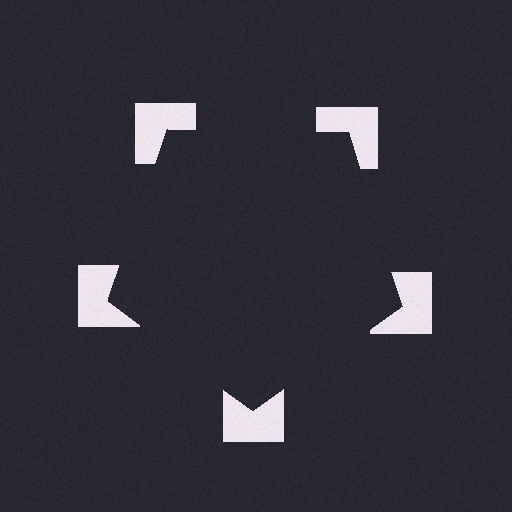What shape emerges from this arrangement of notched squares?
An illusory pentagon — its edges are inferred from the aligned wedge cuts in the notched squares, not physically drawn.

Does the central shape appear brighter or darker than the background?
It typically appears slightly darker than the background, even though no actual brightness change is drawn.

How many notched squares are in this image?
There are 5 — one at each vertex of the illusory pentagon.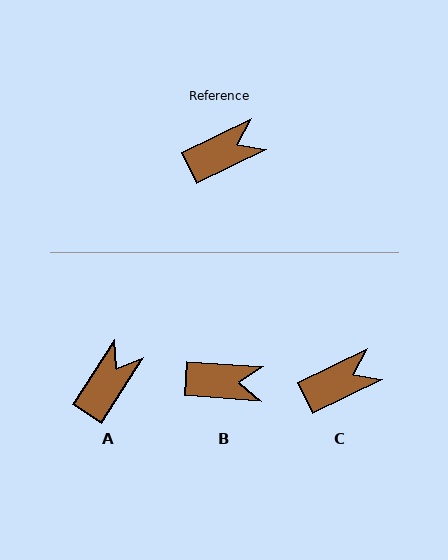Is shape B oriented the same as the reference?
No, it is off by about 30 degrees.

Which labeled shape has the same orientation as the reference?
C.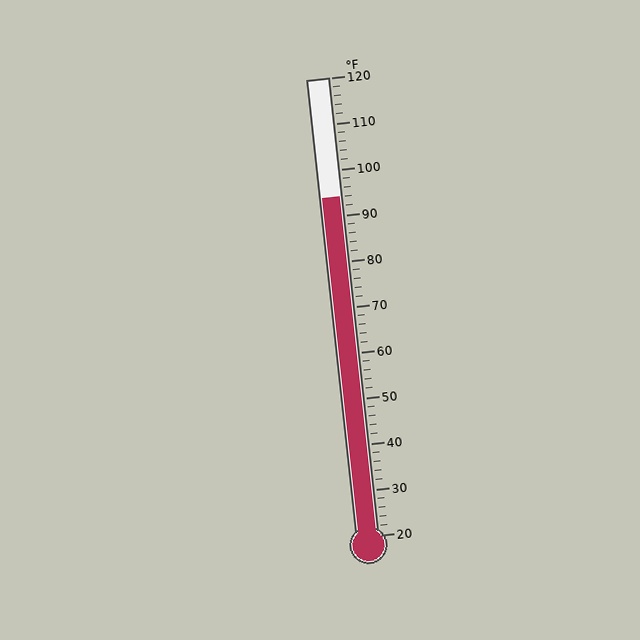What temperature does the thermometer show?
The thermometer shows approximately 94°F.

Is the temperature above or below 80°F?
The temperature is above 80°F.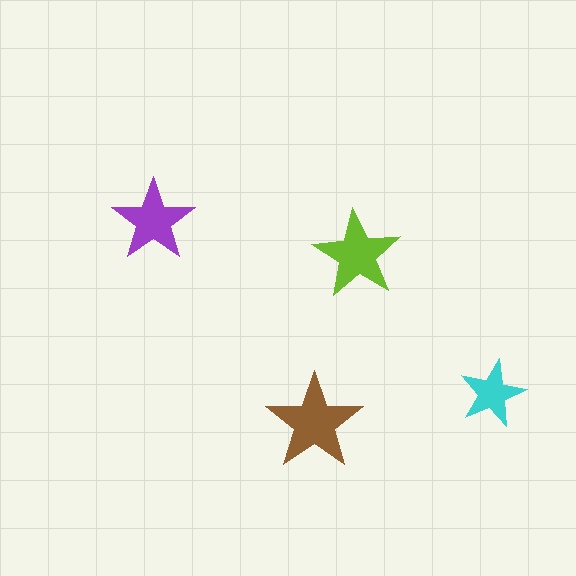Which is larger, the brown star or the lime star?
The brown one.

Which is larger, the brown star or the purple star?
The brown one.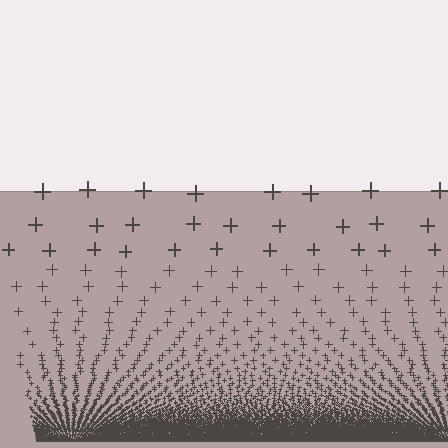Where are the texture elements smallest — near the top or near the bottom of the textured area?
Near the bottom.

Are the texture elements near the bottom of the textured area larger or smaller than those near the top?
Smaller. The gradient is inverted — elements near the bottom are smaller and denser.